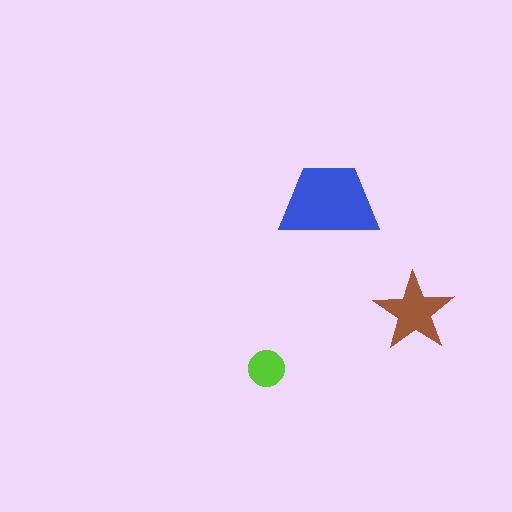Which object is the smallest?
The lime circle.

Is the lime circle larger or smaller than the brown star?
Smaller.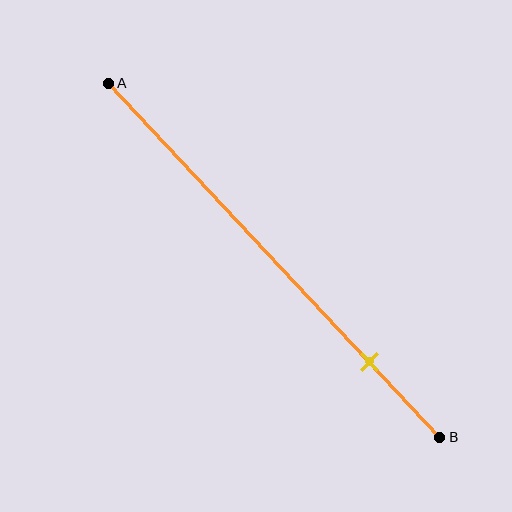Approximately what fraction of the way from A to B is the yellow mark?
The yellow mark is approximately 80% of the way from A to B.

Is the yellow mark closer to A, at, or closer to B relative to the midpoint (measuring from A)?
The yellow mark is closer to point B than the midpoint of segment AB.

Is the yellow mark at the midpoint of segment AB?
No, the mark is at about 80% from A, not at the 50% midpoint.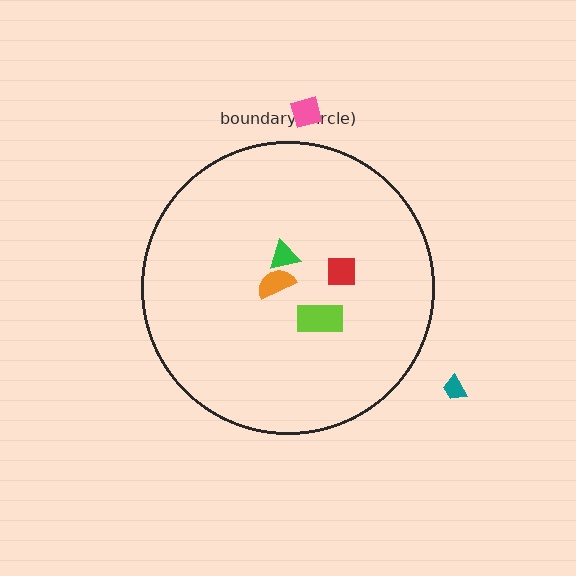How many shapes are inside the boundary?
4 inside, 2 outside.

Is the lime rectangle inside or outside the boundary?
Inside.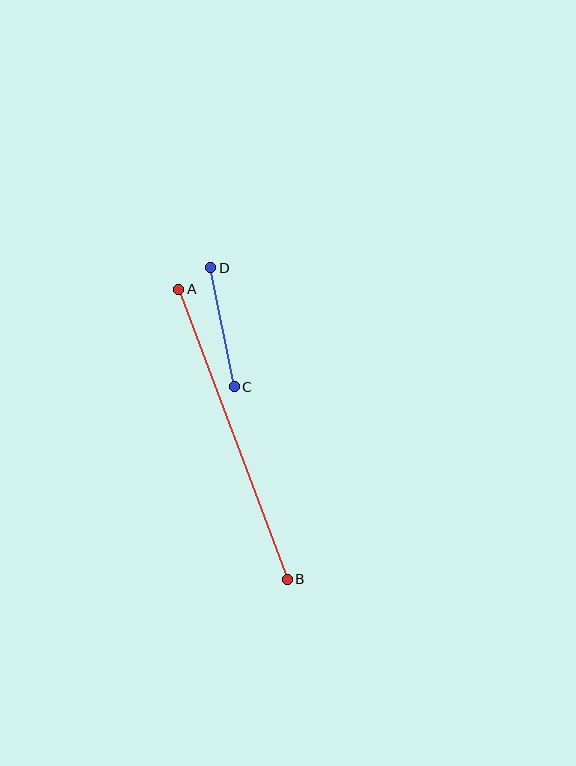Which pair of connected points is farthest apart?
Points A and B are farthest apart.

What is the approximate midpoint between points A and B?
The midpoint is at approximately (233, 434) pixels.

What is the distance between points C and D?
The distance is approximately 121 pixels.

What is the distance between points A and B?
The distance is approximately 309 pixels.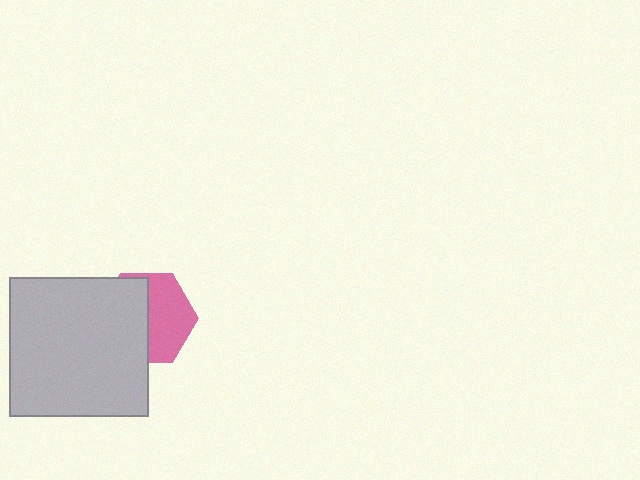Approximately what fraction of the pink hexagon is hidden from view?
Roughly 52% of the pink hexagon is hidden behind the light gray square.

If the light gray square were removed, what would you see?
You would see the complete pink hexagon.